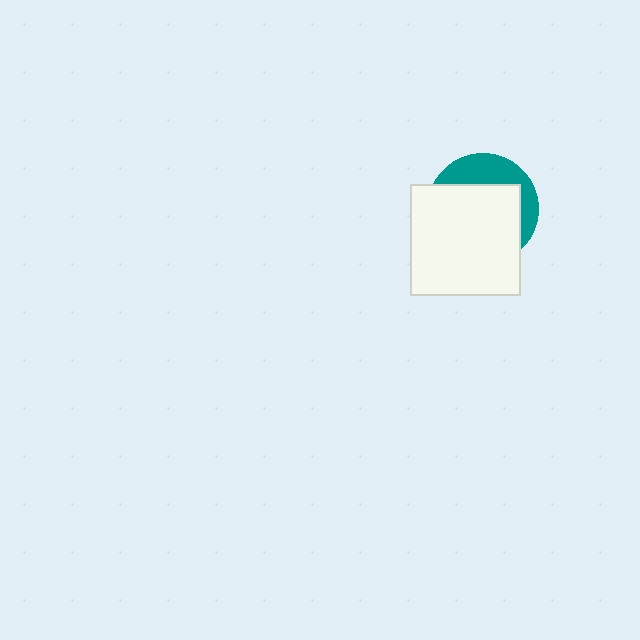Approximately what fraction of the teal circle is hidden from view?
Roughly 69% of the teal circle is hidden behind the white square.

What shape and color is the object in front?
The object in front is a white square.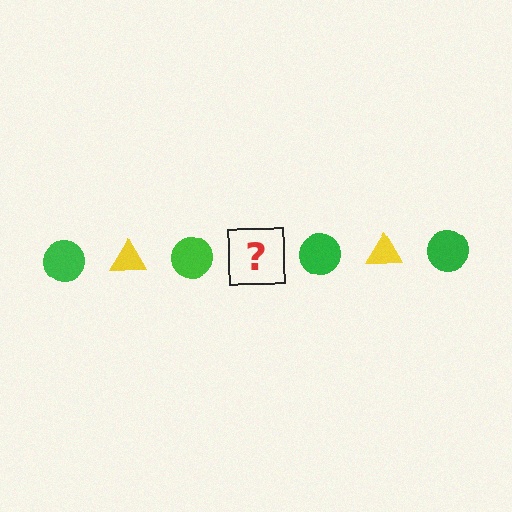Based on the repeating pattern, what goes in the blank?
The blank should be a yellow triangle.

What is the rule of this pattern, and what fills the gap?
The rule is that the pattern alternates between green circle and yellow triangle. The gap should be filled with a yellow triangle.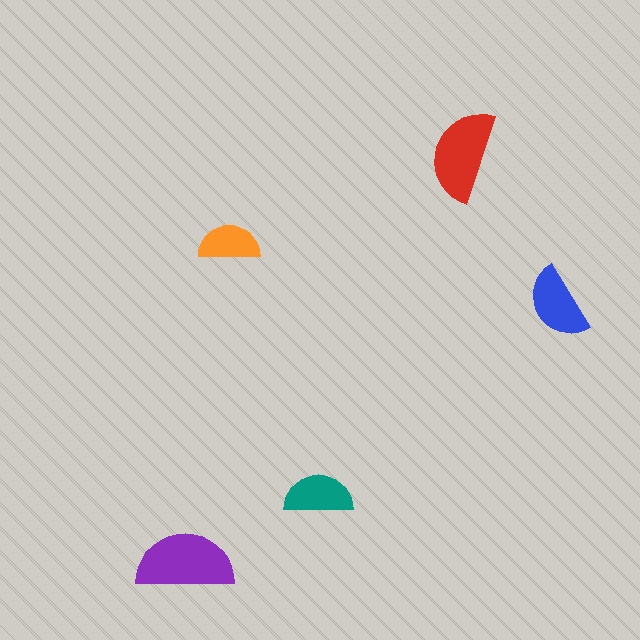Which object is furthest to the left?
The purple semicircle is leftmost.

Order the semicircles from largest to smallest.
the purple one, the red one, the blue one, the teal one, the orange one.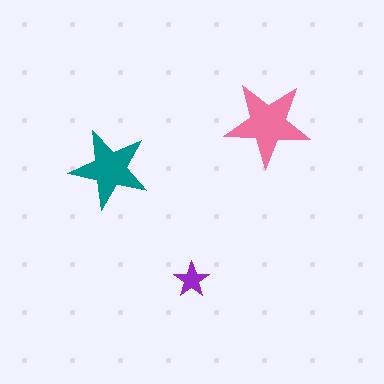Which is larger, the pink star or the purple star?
The pink one.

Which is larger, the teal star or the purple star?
The teal one.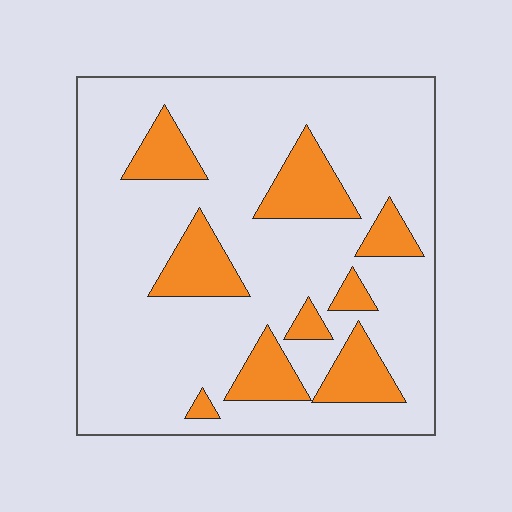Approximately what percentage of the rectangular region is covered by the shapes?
Approximately 20%.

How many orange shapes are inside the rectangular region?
9.